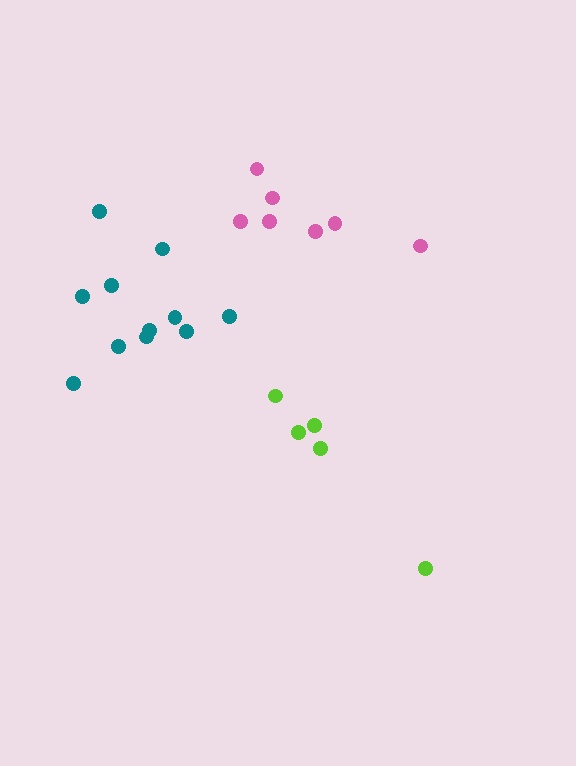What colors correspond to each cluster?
The clusters are colored: lime, pink, teal.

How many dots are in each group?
Group 1: 5 dots, Group 2: 7 dots, Group 3: 11 dots (23 total).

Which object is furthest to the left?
The teal cluster is leftmost.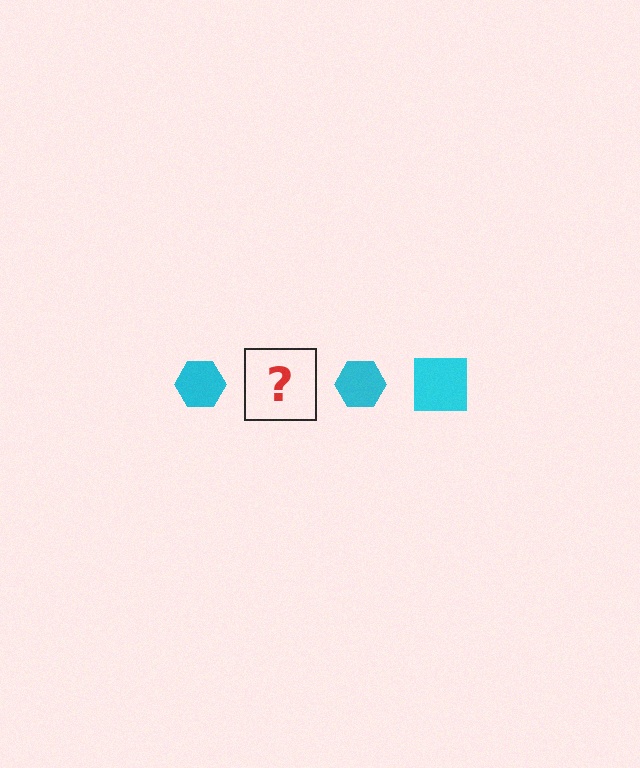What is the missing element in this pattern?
The missing element is a cyan square.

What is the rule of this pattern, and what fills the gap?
The rule is that the pattern cycles through hexagon, square shapes in cyan. The gap should be filled with a cyan square.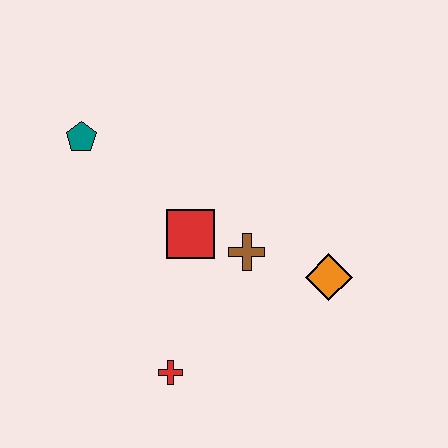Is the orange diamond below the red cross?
No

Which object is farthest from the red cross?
The teal pentagon is farthest from the red cross.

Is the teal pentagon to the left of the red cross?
Yes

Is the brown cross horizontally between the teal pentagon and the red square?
No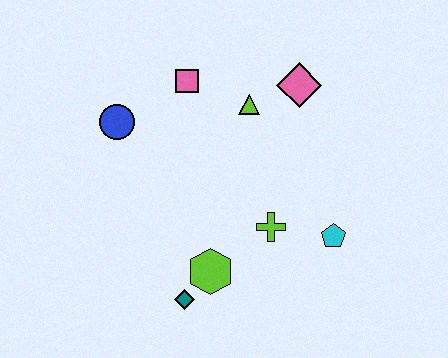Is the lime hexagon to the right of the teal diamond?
Yes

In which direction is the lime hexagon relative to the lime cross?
The lime hexagon is to the left of the lime cross.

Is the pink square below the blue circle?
No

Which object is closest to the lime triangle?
The pink diamond is closest to the lime triangle.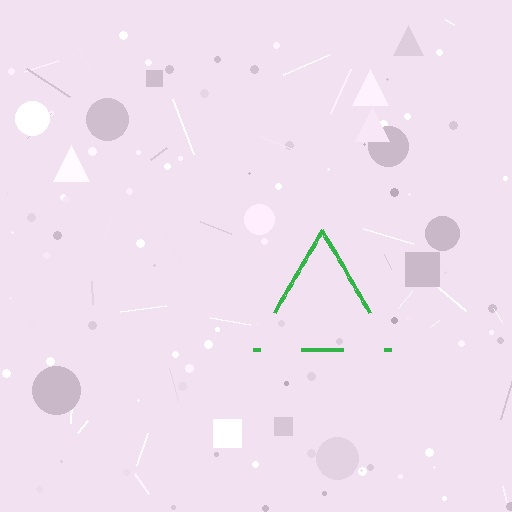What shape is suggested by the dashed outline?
The dashed outline suggests a triangle.